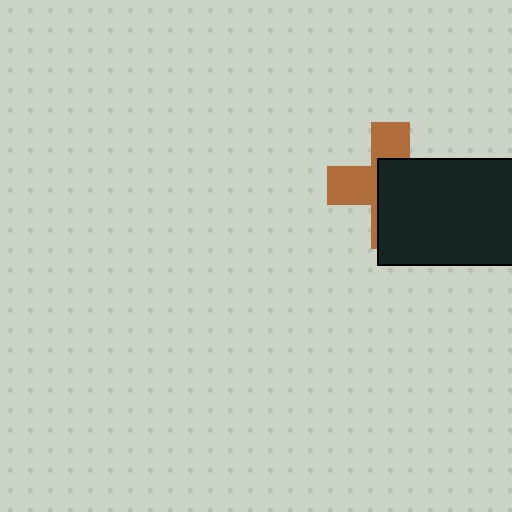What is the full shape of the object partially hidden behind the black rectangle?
The partially hidden object is a brown cross.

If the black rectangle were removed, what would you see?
You would see the complete brown cross.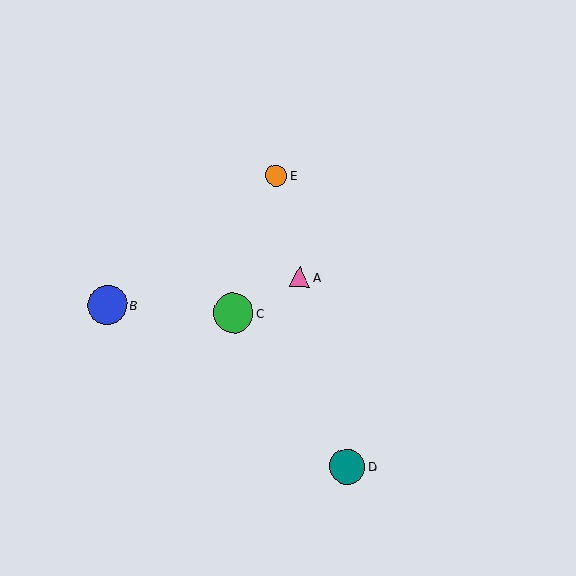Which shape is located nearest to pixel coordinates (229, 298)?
The green circle (labeled C) at (233, 313) is nearest to that location.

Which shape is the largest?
The green circle (labeled C) is the largest.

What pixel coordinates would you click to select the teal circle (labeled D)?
Click at (347, 467) to select the teal circle D.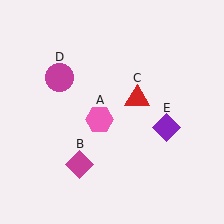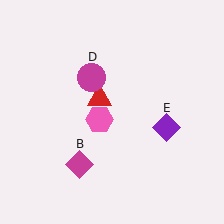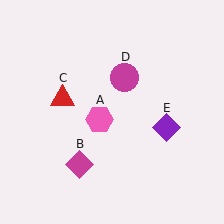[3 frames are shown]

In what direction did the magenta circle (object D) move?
The magenta circle (object D) moved right.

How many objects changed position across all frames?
2 objects changed position: red triangle (object C), magenta circle (object D).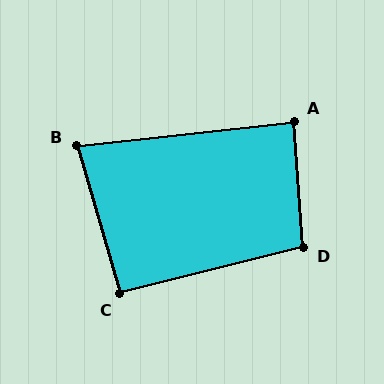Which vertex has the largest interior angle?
D, at approximately 100 degrees.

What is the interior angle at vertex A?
Approximately 88 degrees (approximately right).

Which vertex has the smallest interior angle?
B, at approximately 80 degrees.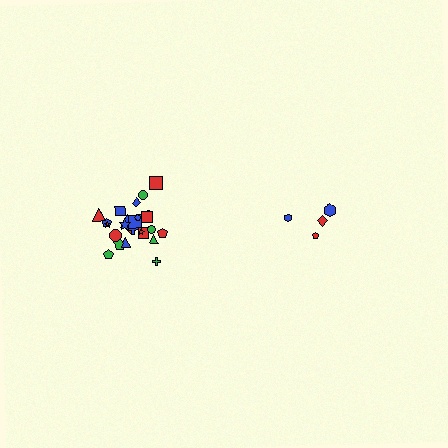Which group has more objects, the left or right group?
The left group.